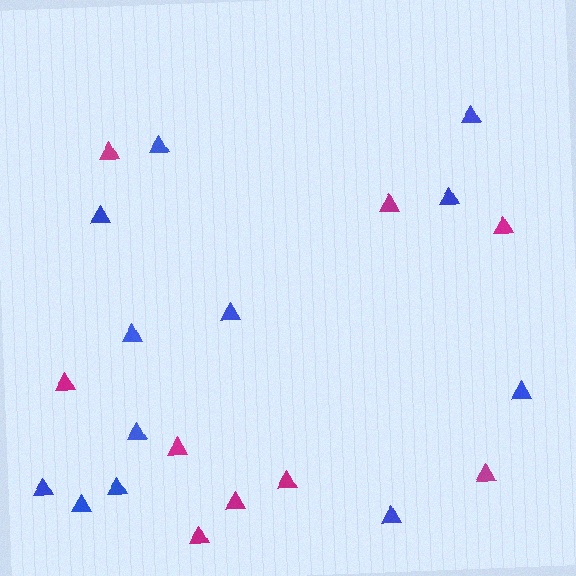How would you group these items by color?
There are 2 groups: one group of blue triangles (12) and one group of magenta triangles (9).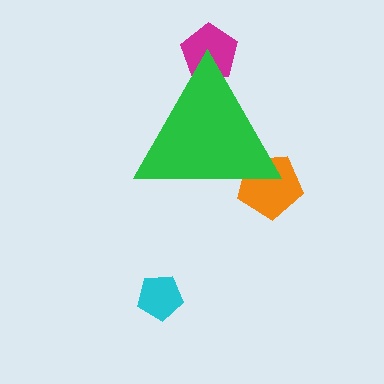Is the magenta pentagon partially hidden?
Yes, the magenta pentagon is partially hidden behind the green triangle.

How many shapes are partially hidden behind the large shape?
2 shapes are partially hidden.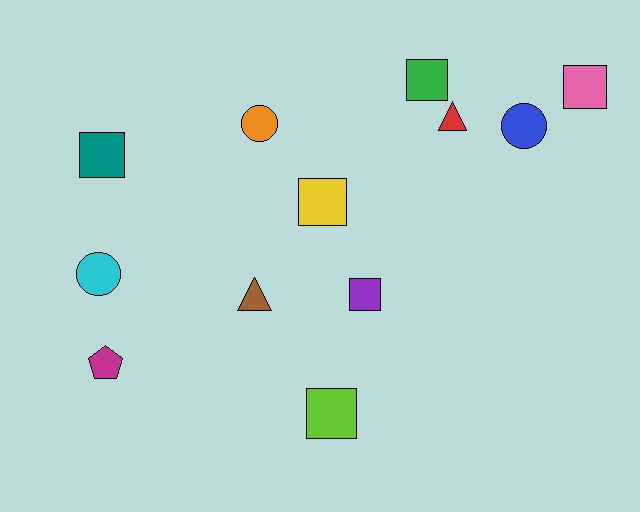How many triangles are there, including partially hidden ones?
There are 2 triangles.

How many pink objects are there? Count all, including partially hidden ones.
There is 1 pink object.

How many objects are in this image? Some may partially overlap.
There are 12 objects.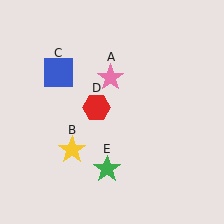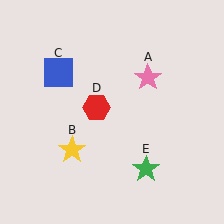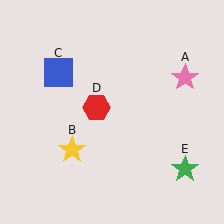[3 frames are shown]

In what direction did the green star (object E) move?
The green star (object E) moved right.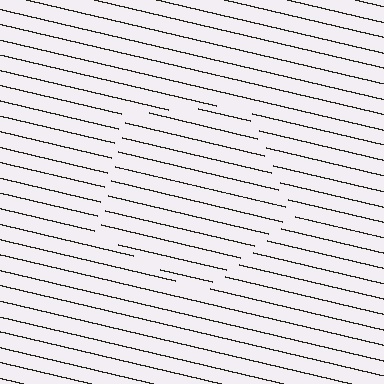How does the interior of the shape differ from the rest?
The interior of the shape contains the same grating, shifted by half a period — the contour is defined by the phase discontinuity where line-ends from the inner and outer gratings abut.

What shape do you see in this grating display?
An illusory pentagon. The interior of the shape contains the same grating, shifted by half a period — the contour is defined by the phase discontinuity where line-ends from the inner and outer gratings abut.